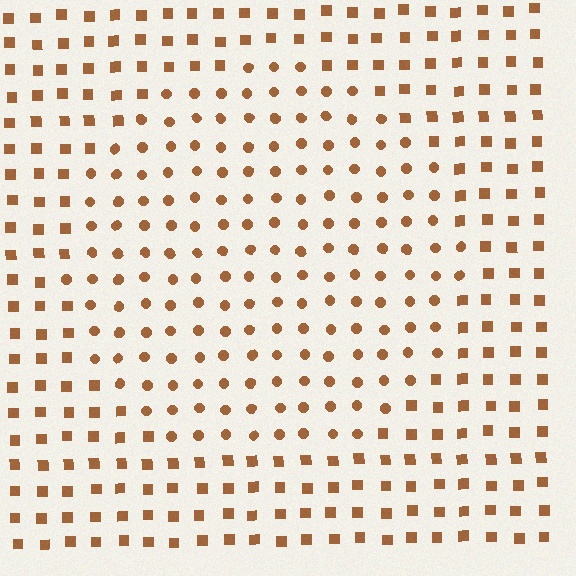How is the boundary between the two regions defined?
The boundary is defined by a change in element shape: circles inside vs. squares outside. All elements share the same color and spacing.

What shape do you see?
I see a circle.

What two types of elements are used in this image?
The image uses circles inside the circle region and squares outside it.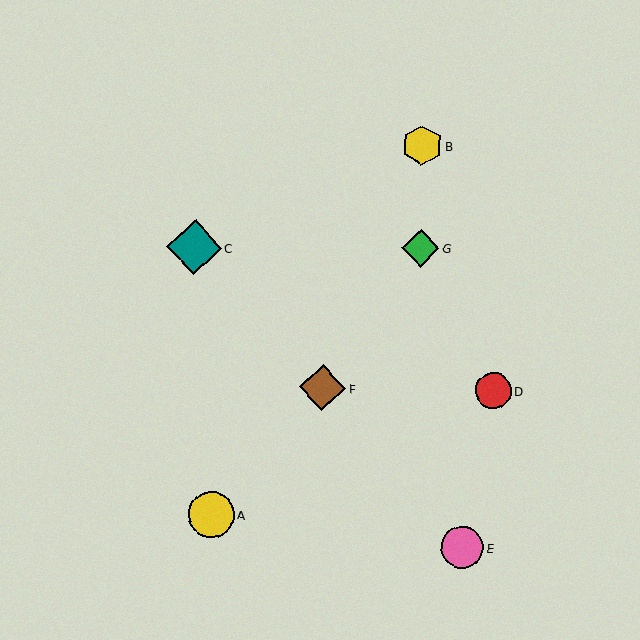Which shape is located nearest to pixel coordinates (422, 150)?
The yellow hexagon (labeled B) at (422, 145) is nearest to that location.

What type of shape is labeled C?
Shape C is a teal diamond.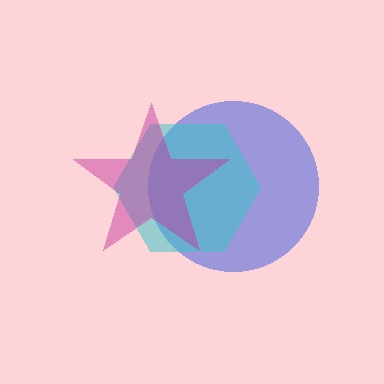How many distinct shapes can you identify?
There are 3 distinct shapes: a blue circle, a cyan hexagon, a magenta star.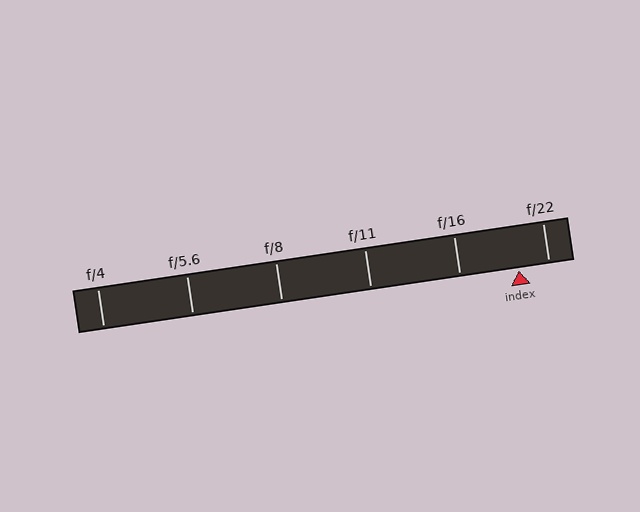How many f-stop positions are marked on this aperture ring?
There are 6 f-stop positions marked.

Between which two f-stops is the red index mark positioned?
The index mark is between f/16 and f/22.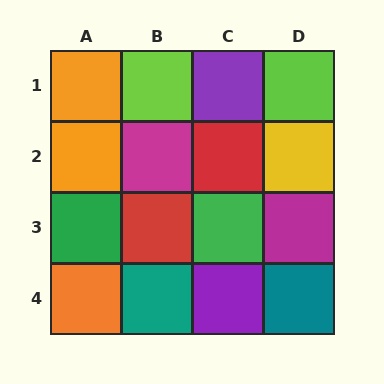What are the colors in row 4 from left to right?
Orange, teal, purple, teal.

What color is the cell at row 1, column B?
Lime.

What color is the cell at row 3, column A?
Green.